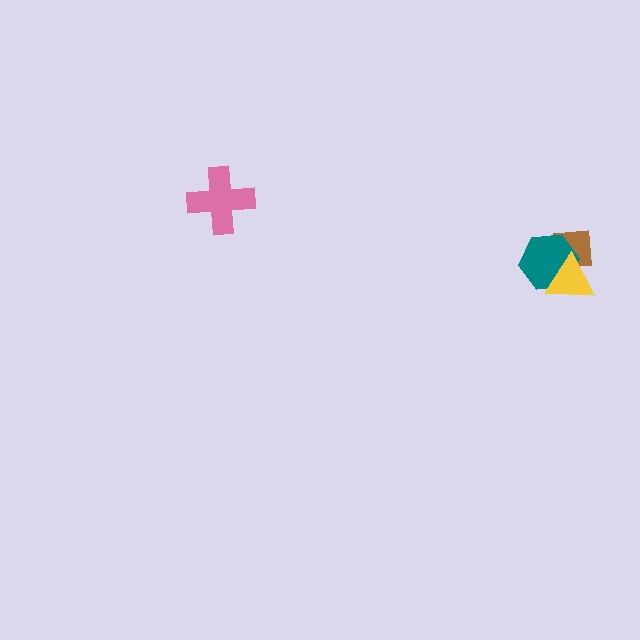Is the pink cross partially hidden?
No, no other shape covers it.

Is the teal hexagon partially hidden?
Yes, it is partially covered by another shape.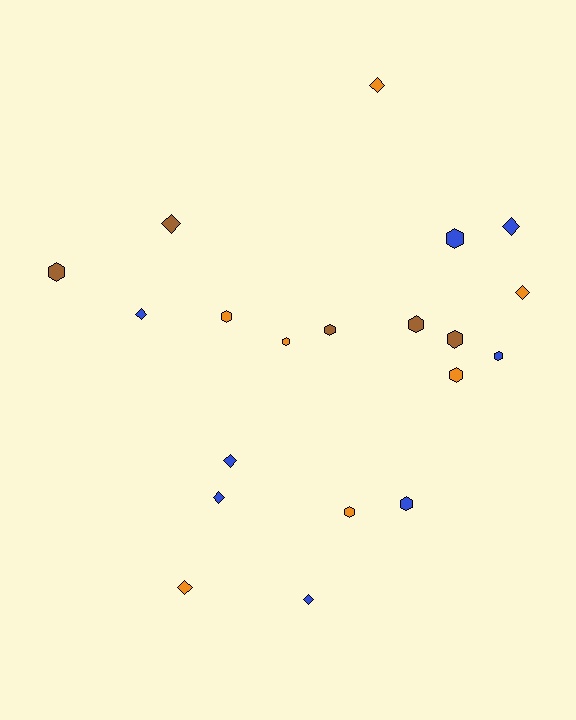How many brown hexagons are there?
There are 4 brown hexagons.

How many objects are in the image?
There are 20 objects.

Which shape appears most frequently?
Hexagon, with 11 objects.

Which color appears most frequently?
Blue, with 8 objects.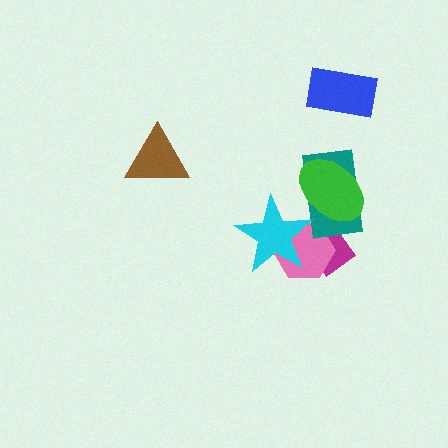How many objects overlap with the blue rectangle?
0 objects overlap with the blue rectangle.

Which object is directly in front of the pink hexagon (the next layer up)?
The teal rectangle is directly in front of the pink hexagon.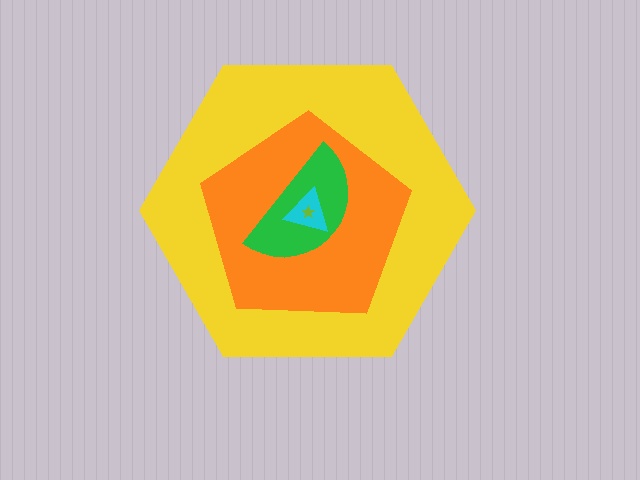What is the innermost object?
The lime star.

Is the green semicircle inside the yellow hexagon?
Yes.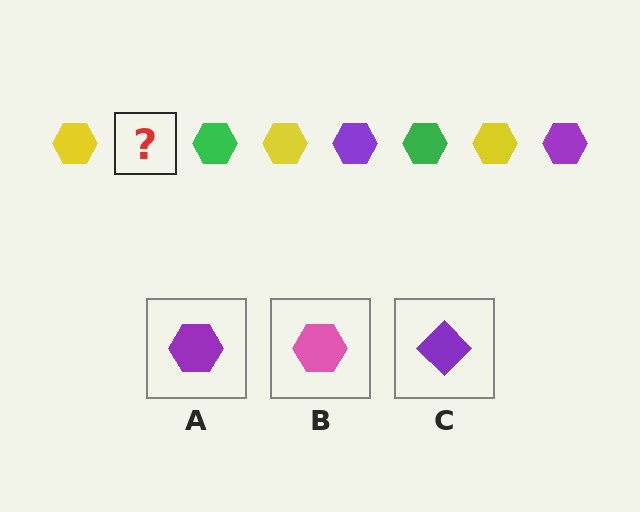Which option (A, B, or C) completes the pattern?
A.